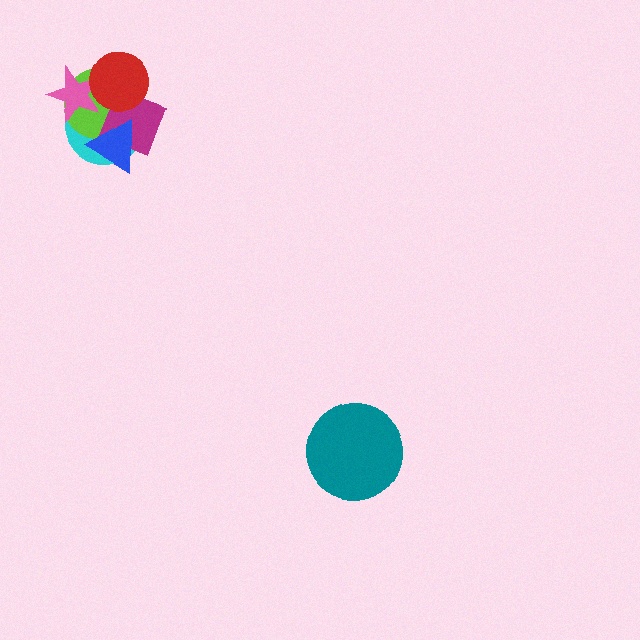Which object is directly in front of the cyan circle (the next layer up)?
The lime circle is directly in front of the cyan circle.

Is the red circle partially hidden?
No, no other shape covers it.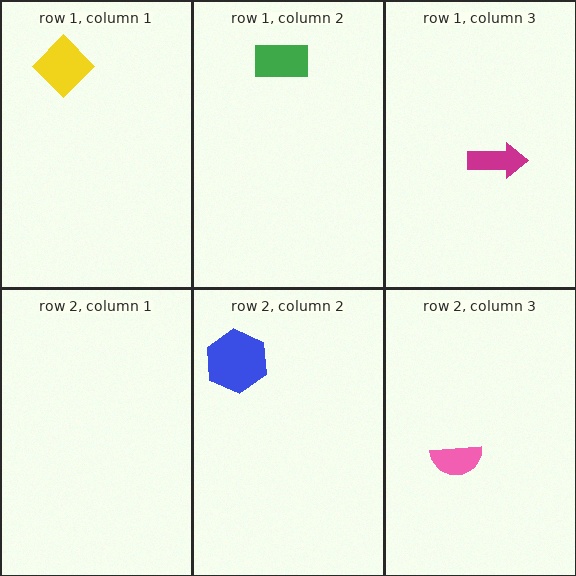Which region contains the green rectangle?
The row 1, column 2 region.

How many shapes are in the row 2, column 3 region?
1.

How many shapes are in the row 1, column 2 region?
1.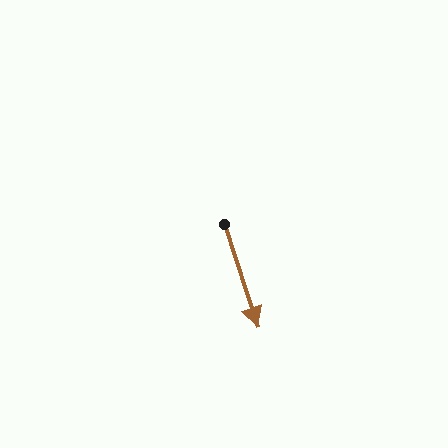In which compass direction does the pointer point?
South.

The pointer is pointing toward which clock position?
Roughly 5 o'clock.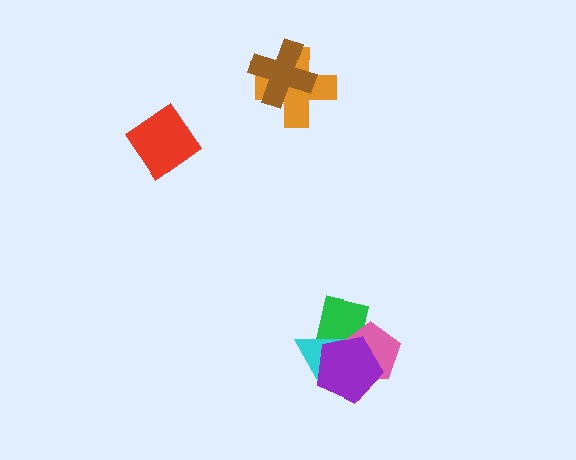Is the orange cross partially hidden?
Yes, it is partially covered by another shape.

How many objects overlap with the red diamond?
0 objects overlap with the red diamond.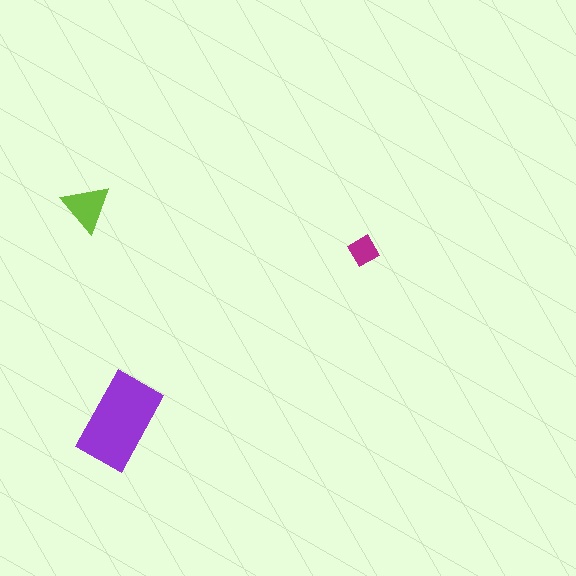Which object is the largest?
The purple rectangle.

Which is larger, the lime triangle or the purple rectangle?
The purple rectangle.